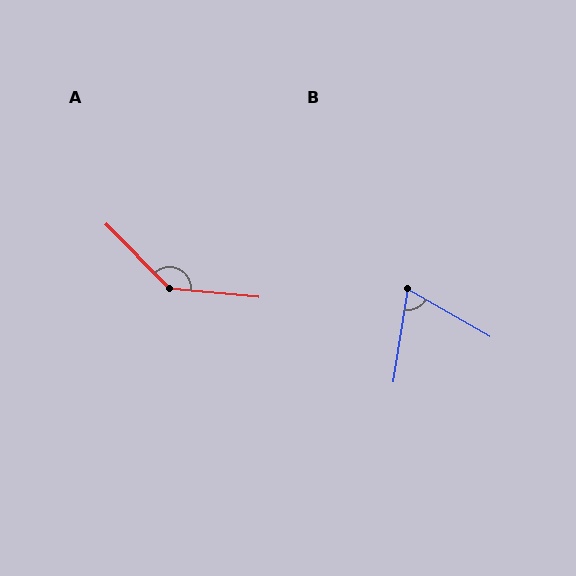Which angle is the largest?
A, at approximately 140 degrees.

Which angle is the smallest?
B, at approximately 68 degrees.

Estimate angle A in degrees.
Approximately 140 degrees.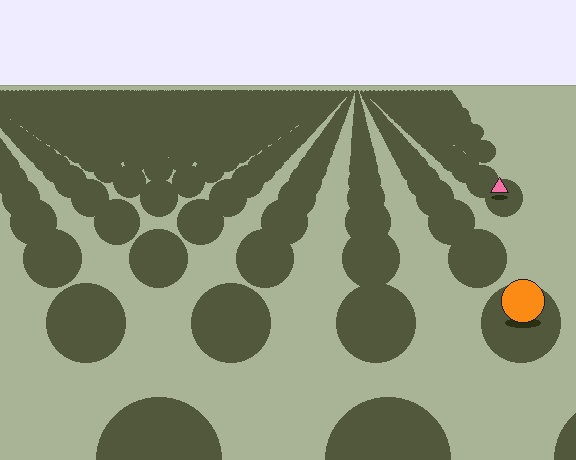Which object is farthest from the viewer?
The pink triangle is farthest from the viewer. It appears smaller and the ground texture around it is denser.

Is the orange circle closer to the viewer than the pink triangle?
Yes. The orange circle is closer — you can tell from the texture gradient: the ground texture is coarser near it.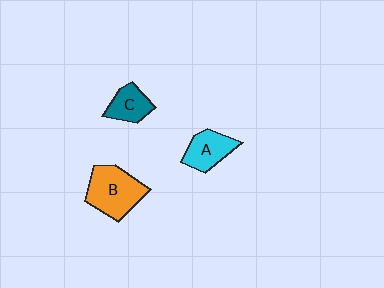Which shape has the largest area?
Shape B (orange).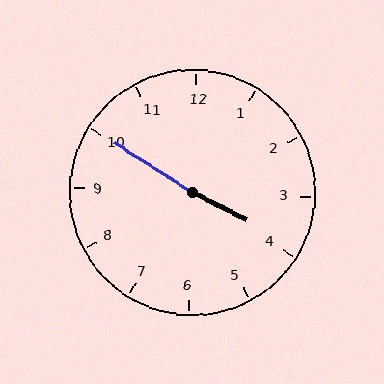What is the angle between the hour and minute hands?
Approximately 175 degrees.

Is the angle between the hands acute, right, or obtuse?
It is obtuse.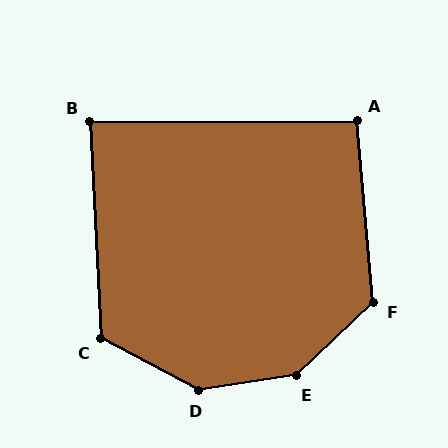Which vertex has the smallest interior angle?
B, at approximately 88 degrees.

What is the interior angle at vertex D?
Approximately 144 degrees (obtuse).